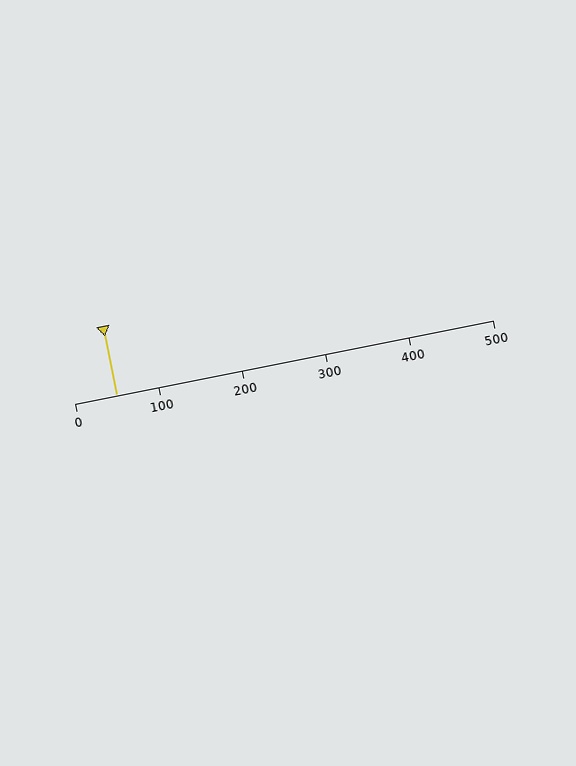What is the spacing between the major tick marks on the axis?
The major ticks are spaced 100 apart.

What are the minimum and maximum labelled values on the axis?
The axis runs from 0 to 500.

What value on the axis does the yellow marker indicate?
The marker indicates approximately 50.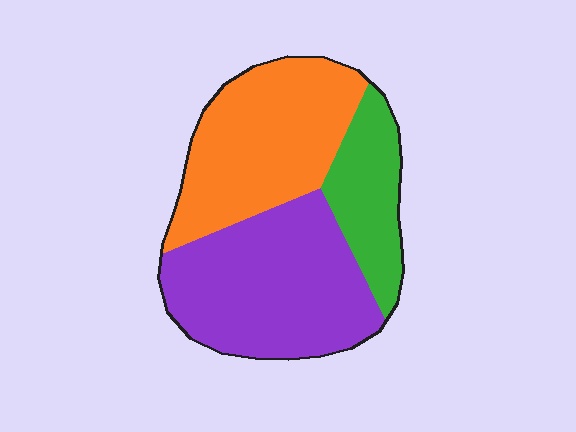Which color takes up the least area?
Green, at roughly 20%.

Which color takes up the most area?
Purple, at roughly 45%.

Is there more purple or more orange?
Purple.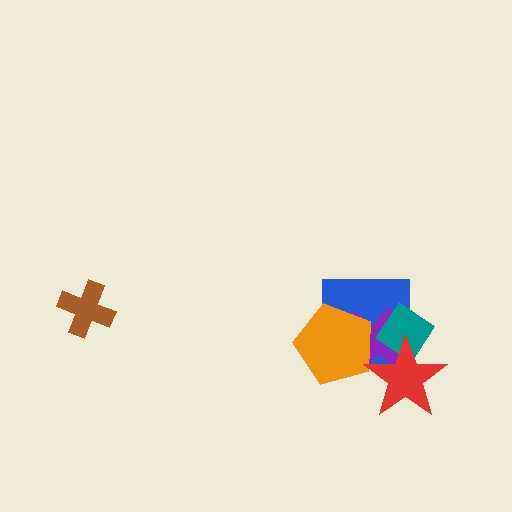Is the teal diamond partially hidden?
Yes, it is partially covered by another shape.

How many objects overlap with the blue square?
4 objects overlap with the blue square.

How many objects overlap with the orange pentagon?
3 objects overlap with the orange pentagon.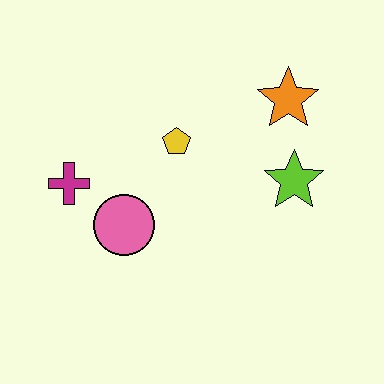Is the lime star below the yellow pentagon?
Yes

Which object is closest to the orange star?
The lime star is closest to the orange star.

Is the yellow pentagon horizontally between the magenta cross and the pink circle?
No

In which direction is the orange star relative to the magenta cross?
The orange star is to the right of the magenta cross.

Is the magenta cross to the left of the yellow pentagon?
Yes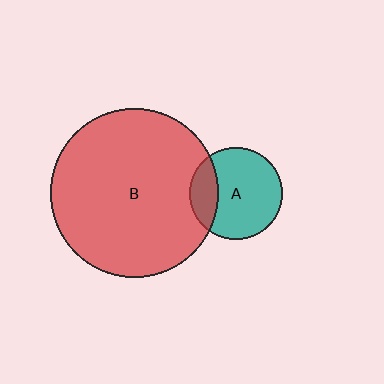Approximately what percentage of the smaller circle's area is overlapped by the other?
Approximately 25%.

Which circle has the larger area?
Circle B (red).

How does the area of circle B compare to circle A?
Approximately 3.3 times.